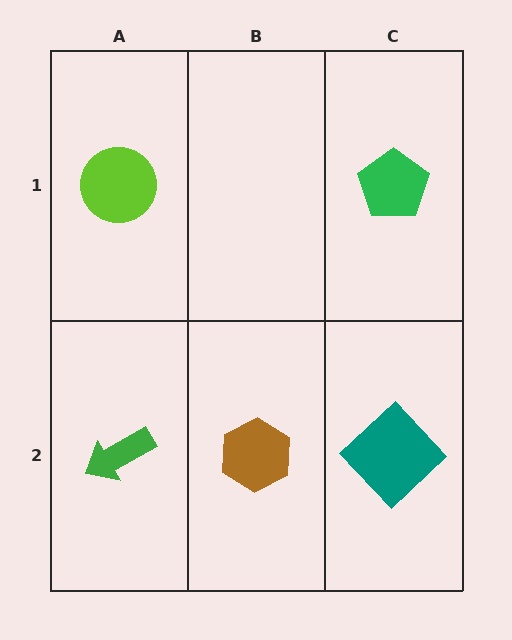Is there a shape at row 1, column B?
No, that cell is empty.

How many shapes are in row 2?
3 shapes.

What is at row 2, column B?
A brown hexagon.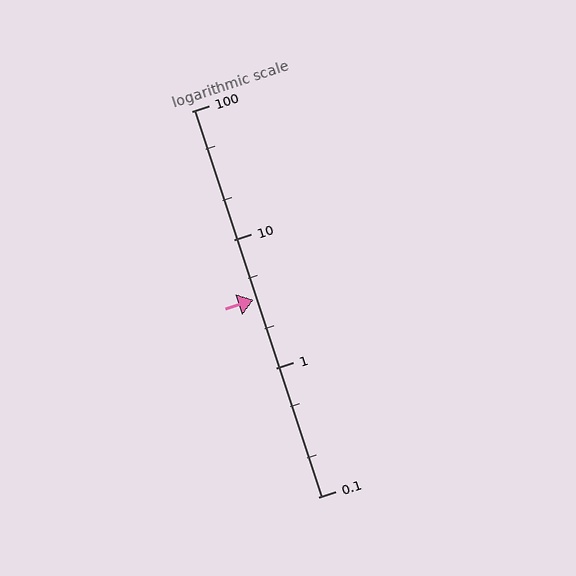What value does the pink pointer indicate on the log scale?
The pointer indicates approximately 3.4.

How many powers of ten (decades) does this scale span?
The scale spans 3 decades, from 0.1 to 100.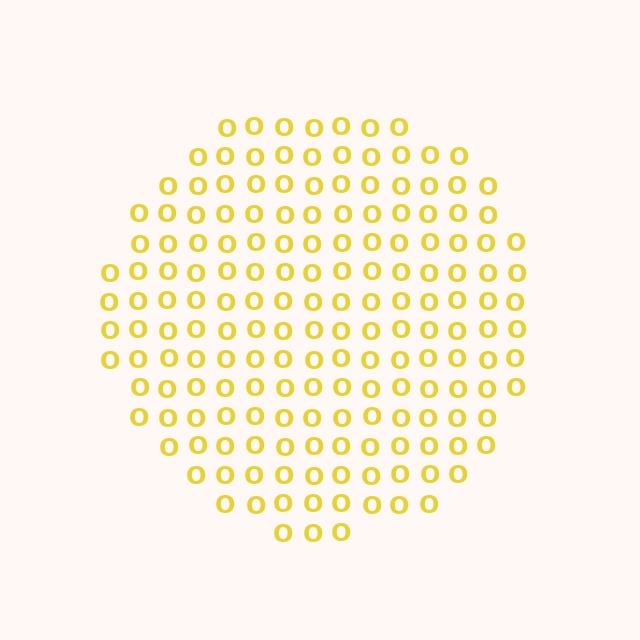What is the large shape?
The large shape is a circle.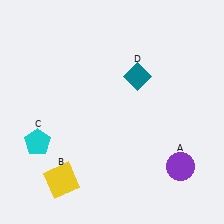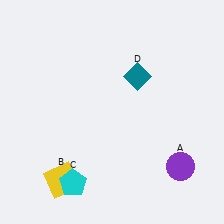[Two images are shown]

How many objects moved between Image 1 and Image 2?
1 object moved between the two images.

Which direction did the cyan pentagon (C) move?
The cyan pentagon (C) moved down.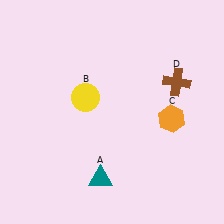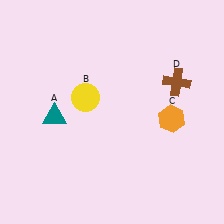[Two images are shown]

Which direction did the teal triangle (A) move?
The teal triangle (A) moved up.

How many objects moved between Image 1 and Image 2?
1 object moved between the two images.